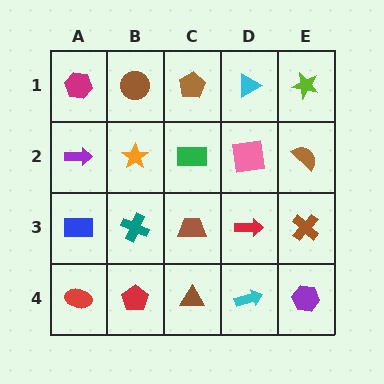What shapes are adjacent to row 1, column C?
A green rectangle (row 2, column C), a brown circle (row 1, column B), a cyan triangle (row 1, column D).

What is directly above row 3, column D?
A pink square.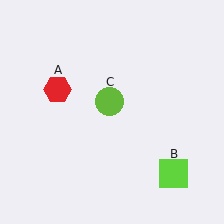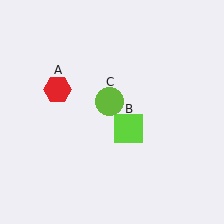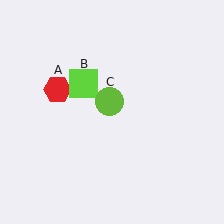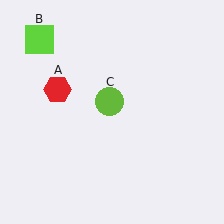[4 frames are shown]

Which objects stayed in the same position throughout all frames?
Red hexagon (object A) and lime circle (object C) remained stationary.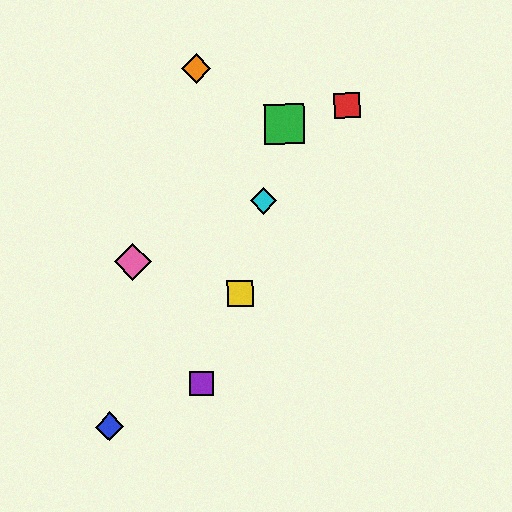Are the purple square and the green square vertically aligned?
No, the purple square is at x≈201 and the green square is at x≈284.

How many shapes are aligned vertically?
2 shapes (the purple square, the orange diamond) are aligned vertically.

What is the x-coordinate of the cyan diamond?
The cyan diamond is at x≈263.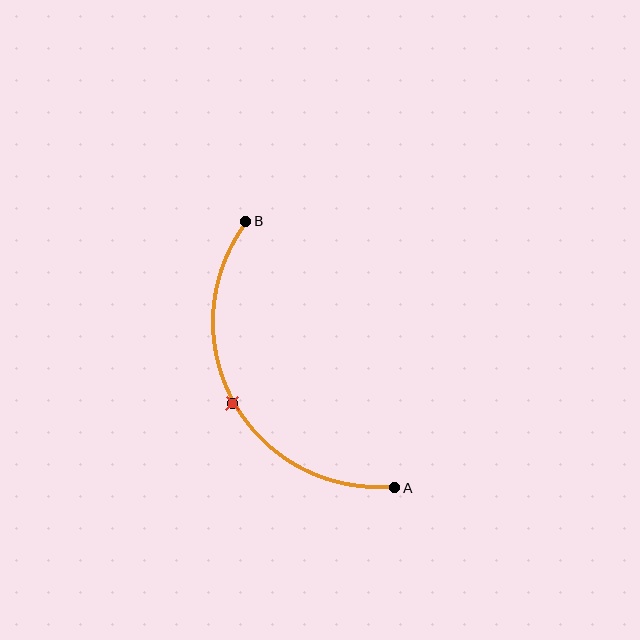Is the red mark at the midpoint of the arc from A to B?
Yes. The red mark lies on the arc at equal arc-length from both A and B — it is the arc midpoint.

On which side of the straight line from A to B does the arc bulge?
The arc bulges to the left of the straight line connecting A and B.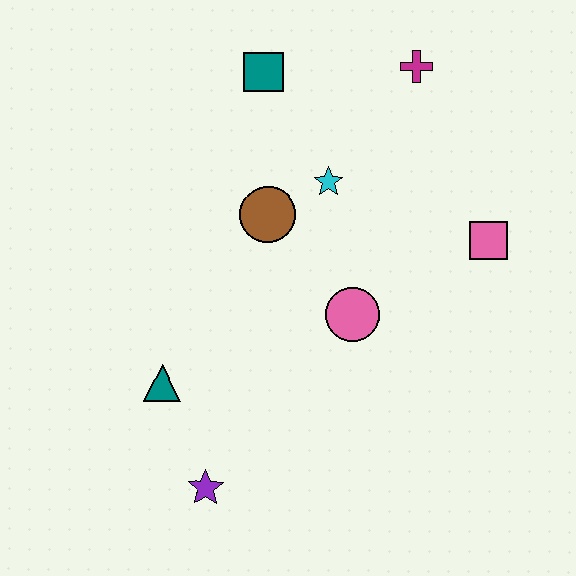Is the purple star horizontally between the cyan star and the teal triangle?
Yes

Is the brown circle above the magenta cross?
No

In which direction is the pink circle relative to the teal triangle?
The pink circle is to the right of the teal triangle.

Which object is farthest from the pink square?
The purple star is farthest from the pink square.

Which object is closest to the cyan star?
The brown circle is closest to the cyan star.